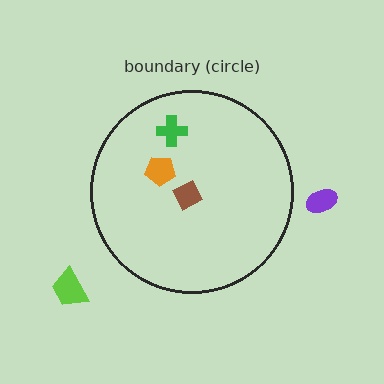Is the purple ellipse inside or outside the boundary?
Outside.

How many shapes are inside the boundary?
3 inside, 2 outside.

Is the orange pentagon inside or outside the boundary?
Inside.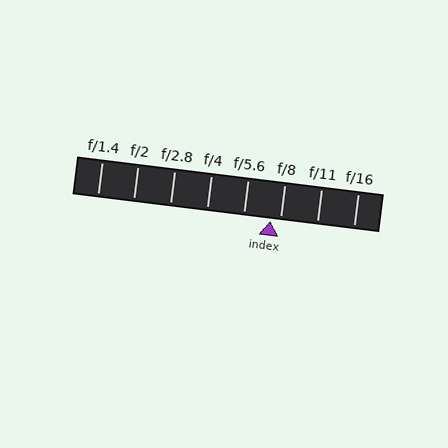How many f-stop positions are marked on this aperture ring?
There are 8 f-stop positions marked.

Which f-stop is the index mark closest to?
The index mark is closest to f/8.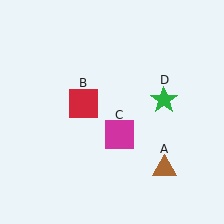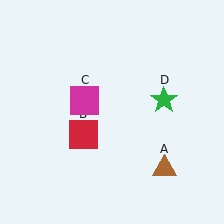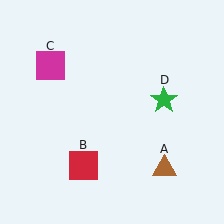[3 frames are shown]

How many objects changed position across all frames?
2 objects changed position: red square (object B), magenta square (object C).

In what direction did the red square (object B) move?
The red square (object B) moved down.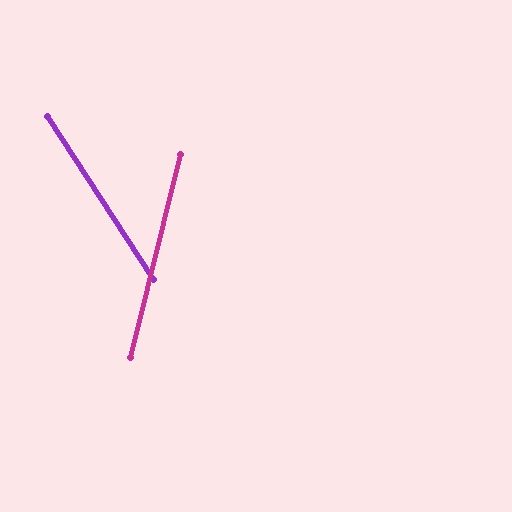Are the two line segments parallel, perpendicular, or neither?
Neither parallel nor perpendicular — they differ by about 47°.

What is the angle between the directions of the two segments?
Approximately 47 degrees.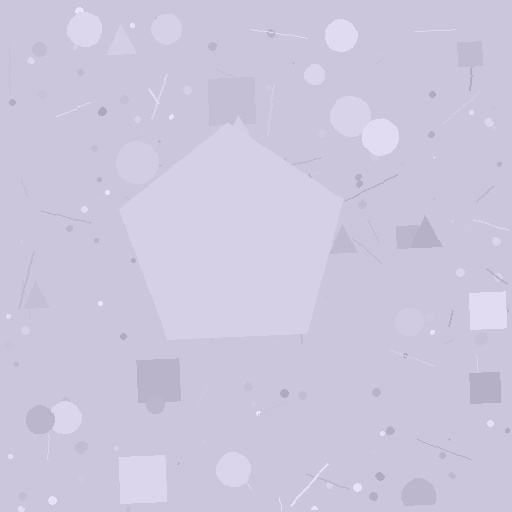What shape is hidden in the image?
A pentagon is hidden in the image.